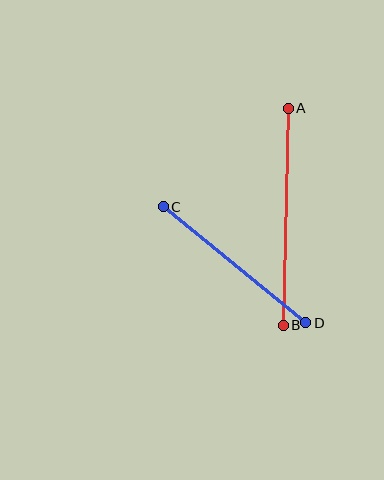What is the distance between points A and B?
The distance is approximately 217 pixels.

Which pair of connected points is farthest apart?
Points A and B are farthest apart.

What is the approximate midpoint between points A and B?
The midpoint is at approximately (286, 217) pixels.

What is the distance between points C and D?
The distance is approximately 184 pixels.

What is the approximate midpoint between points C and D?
The midpoint is at approximately (235, 265) pixels.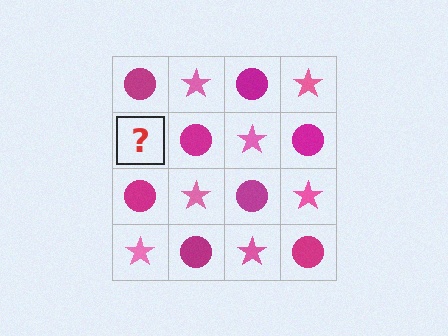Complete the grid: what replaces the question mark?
The question mark should be replaced with a pink star.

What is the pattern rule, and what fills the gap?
The rule is that it alternates magenta circle and pink star in a checkerboard pattern. The gap should be filled with a pink star.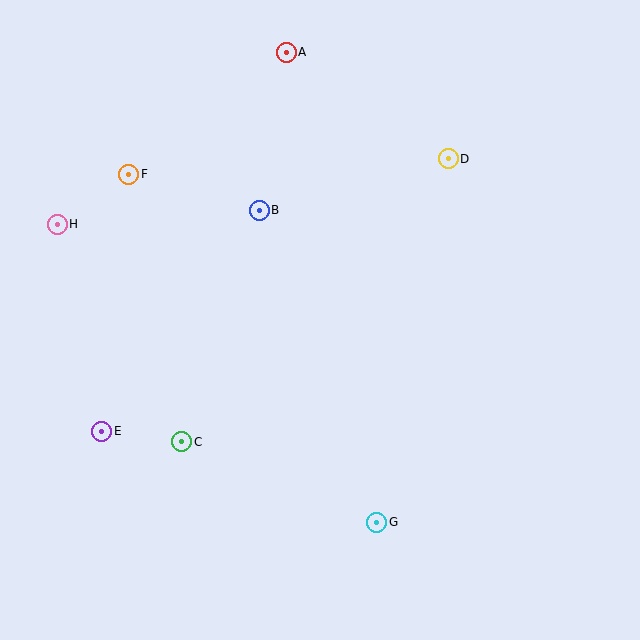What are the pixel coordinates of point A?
Point A is at (286, 52).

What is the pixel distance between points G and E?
The distance between G and E is 290 pixels.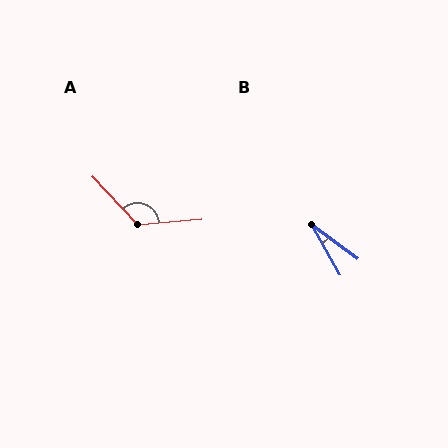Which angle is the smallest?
B, at approximately 24 degrees.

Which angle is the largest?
A, at approximately 128 degrees.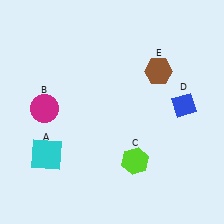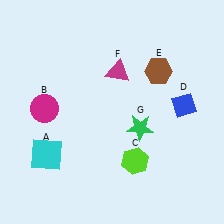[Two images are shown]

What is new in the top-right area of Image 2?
A magenta triangle (F) was added in the top-right area of Image 2.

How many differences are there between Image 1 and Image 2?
There are 2 differences between the two images.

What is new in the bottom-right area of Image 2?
A green star (G) was added in the bottom-right area of Image 2.